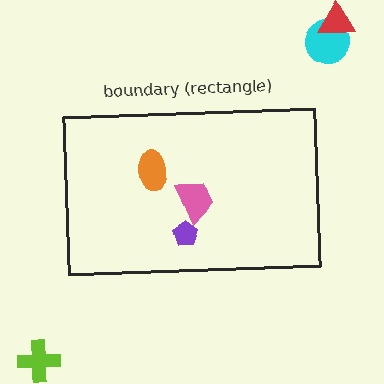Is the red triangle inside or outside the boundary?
Outside.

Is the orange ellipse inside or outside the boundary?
Inside.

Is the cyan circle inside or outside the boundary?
Outside.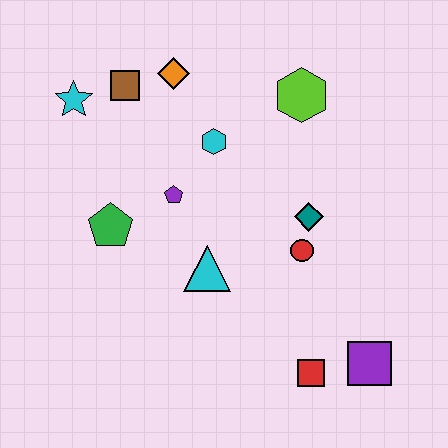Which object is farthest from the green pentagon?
The purple square is farthest from the green pentagon.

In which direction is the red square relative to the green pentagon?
The red square is to the right of the green pentagon.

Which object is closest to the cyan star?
The brown square is closest to the cyan star.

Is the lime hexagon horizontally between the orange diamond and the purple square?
Yes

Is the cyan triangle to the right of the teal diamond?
No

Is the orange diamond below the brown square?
No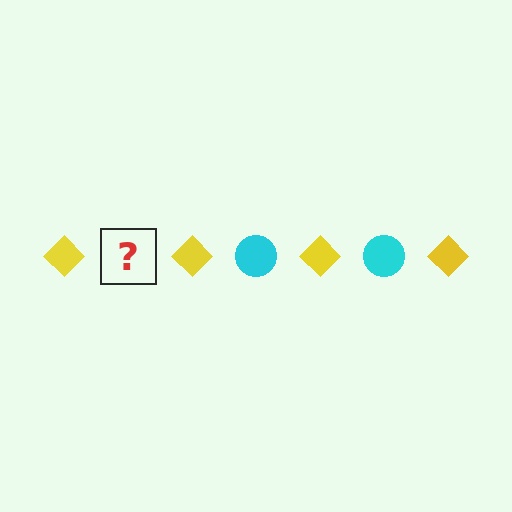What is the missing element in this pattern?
The missing element is a cyan circle.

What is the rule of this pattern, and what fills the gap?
The rule is that the pattern alternates between yellow diamond and cyan circle. The gap should be filled with a cyan circle.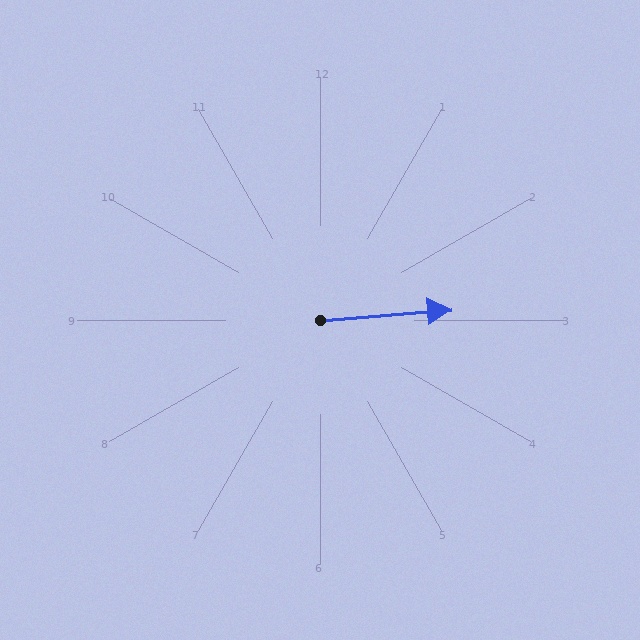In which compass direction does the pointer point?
East.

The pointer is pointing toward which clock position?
Roughly 3 o'clock.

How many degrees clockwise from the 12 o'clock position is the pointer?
Approximately 85 degrees.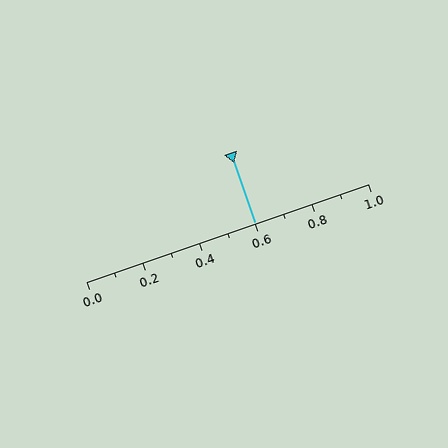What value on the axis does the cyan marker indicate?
The marker indicates approximately 0.6.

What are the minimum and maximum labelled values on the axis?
The axis runs from 0.0 to 1.0.